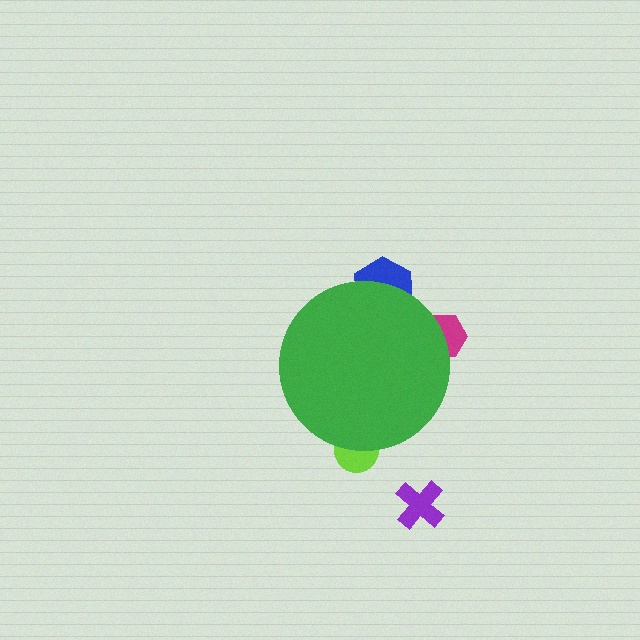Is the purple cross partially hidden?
No, the purple cross is fully visible.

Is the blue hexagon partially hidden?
Yes, the blue hexagon is partially hidden behind the green circle.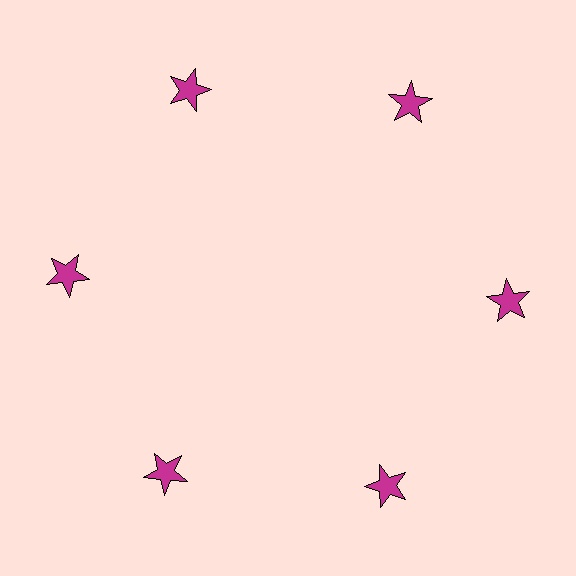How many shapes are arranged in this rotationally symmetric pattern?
There are 6 shapes, arranged in 6 groups of 1.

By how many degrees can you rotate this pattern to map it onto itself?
The pattern maps onto itself every 60 degrees of rotation.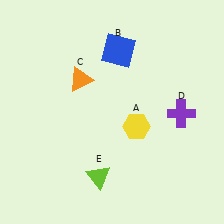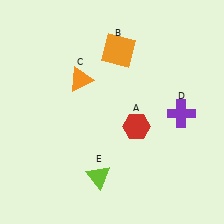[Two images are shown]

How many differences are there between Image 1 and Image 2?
There are 2 differences between the two images.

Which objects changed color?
A changed from yellow to red. B changed from blue to orange.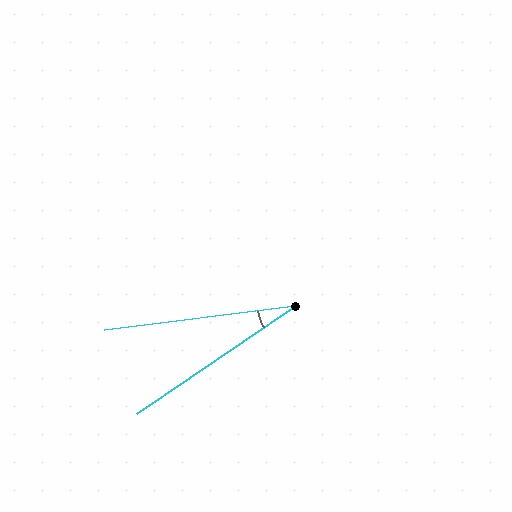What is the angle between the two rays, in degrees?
Approximately 27 degrees.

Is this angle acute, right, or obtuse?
It is acute.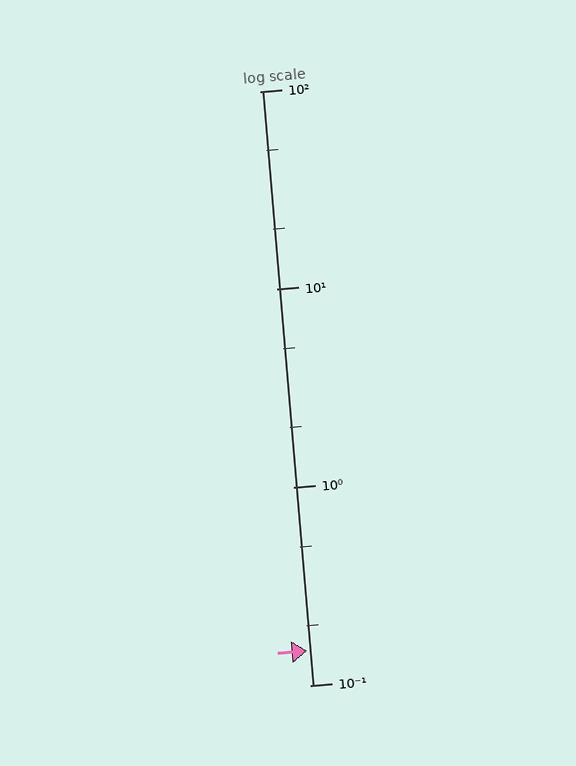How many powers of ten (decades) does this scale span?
The scale spans 3 decades, from 0.1 to 100.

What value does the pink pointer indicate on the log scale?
The pointer indicates approximately 0.15.